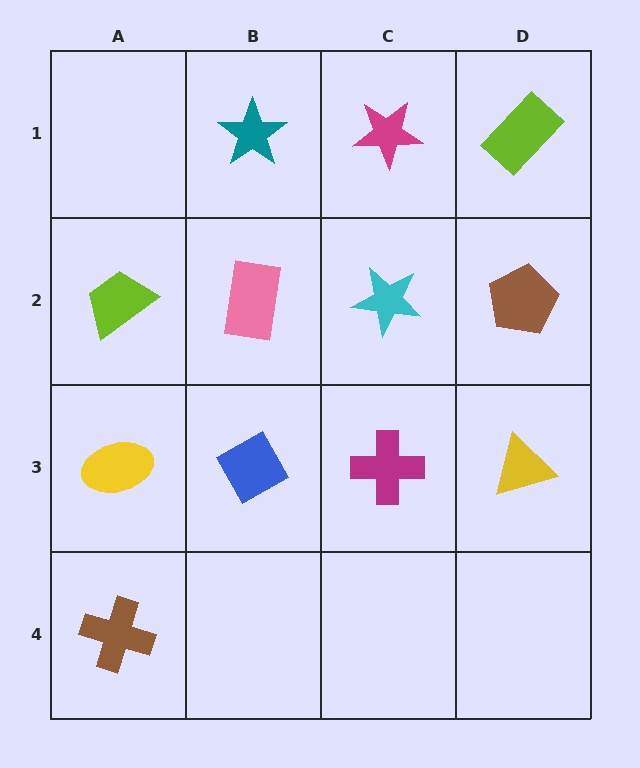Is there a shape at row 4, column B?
No, that cell is empty.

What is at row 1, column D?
A lime rectangle.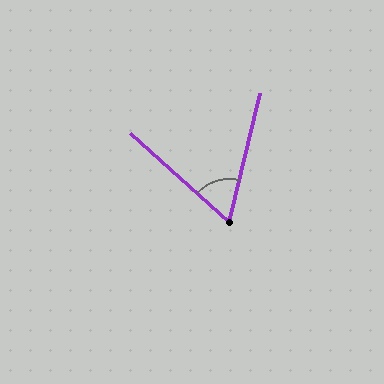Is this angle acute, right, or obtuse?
It is acute.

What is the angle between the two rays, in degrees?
Approximately 61 degrees.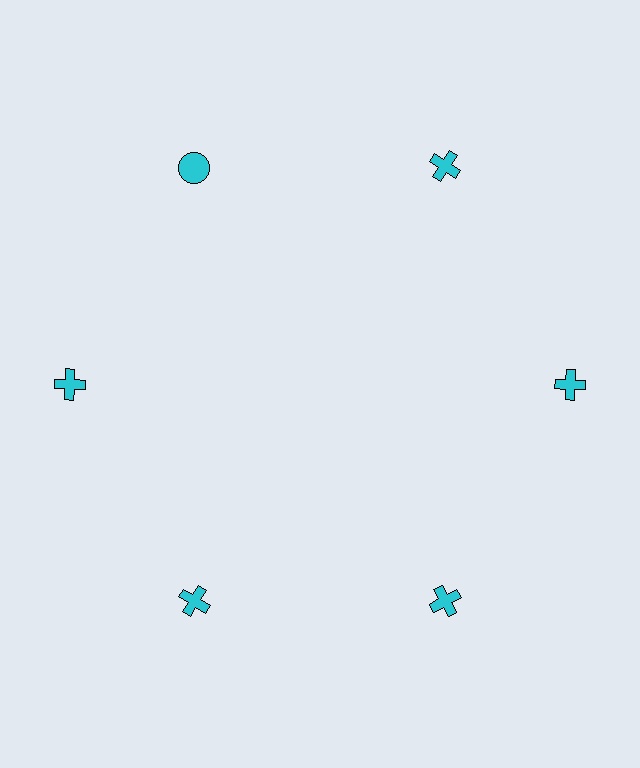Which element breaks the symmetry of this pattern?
The cyan circle at roughly the 11 o'clock position breaks the symmetry. All other shapes are cyan crosses.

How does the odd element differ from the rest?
It has a different shape: circle instead of cross.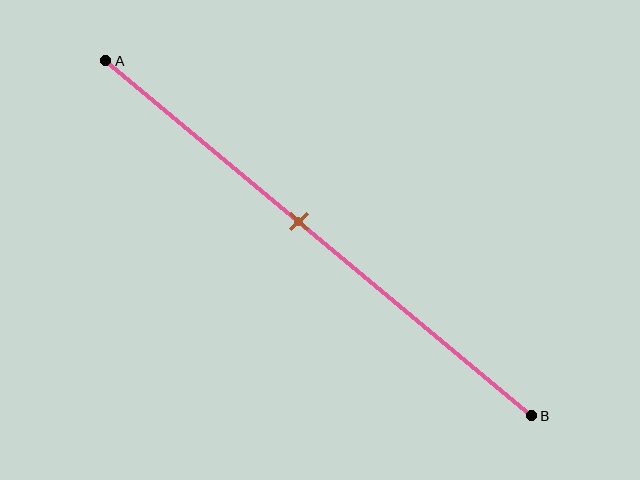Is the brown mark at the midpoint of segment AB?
No, the mark is at about 45% from A, not at the 50% midpoint.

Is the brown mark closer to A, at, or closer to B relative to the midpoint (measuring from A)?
The brown mark is closer to point A than the midpoint of segment AB.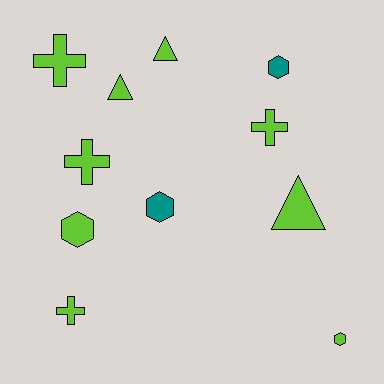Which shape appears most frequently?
Hexagon, with 4 objects.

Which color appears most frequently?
Lime, with 9 objects.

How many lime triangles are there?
There are 3 lime triangles.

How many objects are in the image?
There are 11 objects.